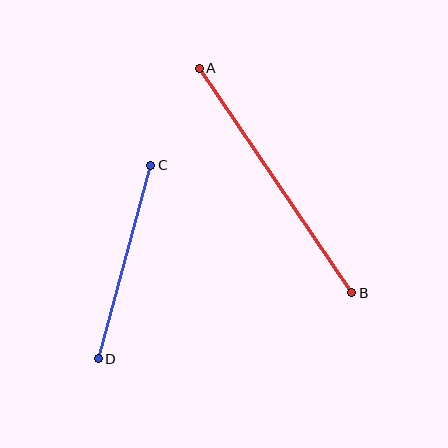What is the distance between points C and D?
The distance is approximately 201 pixels.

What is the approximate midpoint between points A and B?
The midpoint is at approximately (276, 180) pixels.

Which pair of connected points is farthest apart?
Points A and B are farthest apart.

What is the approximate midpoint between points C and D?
The midpoint is at approximately (125, 262) pixels.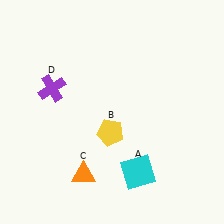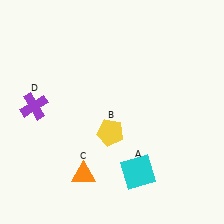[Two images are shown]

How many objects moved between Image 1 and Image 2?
1 object moved between the two images.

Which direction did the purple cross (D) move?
The purple cross (D) moved left.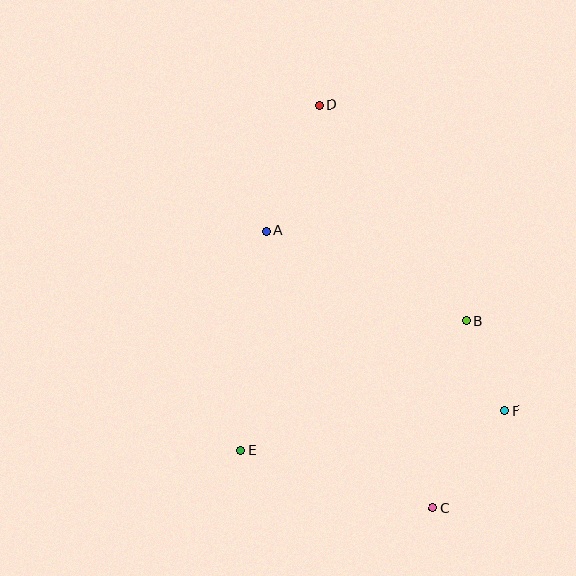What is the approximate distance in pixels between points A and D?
The distance between A and D is approximately 137 pixels.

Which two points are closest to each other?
Points B and F are closest to each other.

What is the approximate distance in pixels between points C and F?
The distance between C and F is approximately 121 pixels.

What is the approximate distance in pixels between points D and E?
The distance between D and E is approximately 354 pixels.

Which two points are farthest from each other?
Points C and D are farthest from each other.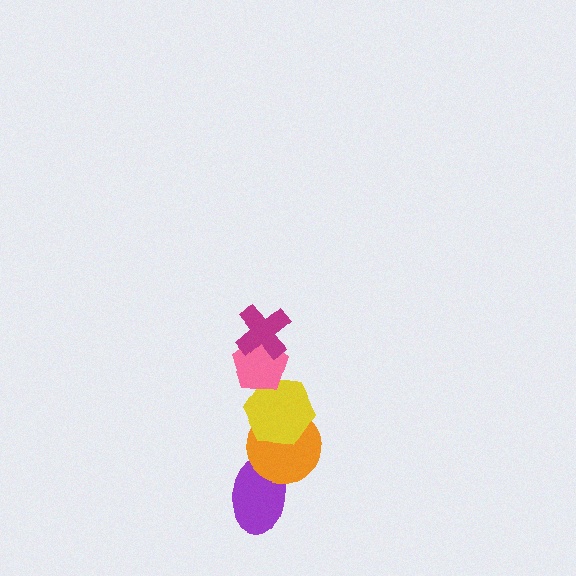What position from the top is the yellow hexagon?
The yellow hexagon is 3rd from the top.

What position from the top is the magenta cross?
The magenta cross is 1st from the top.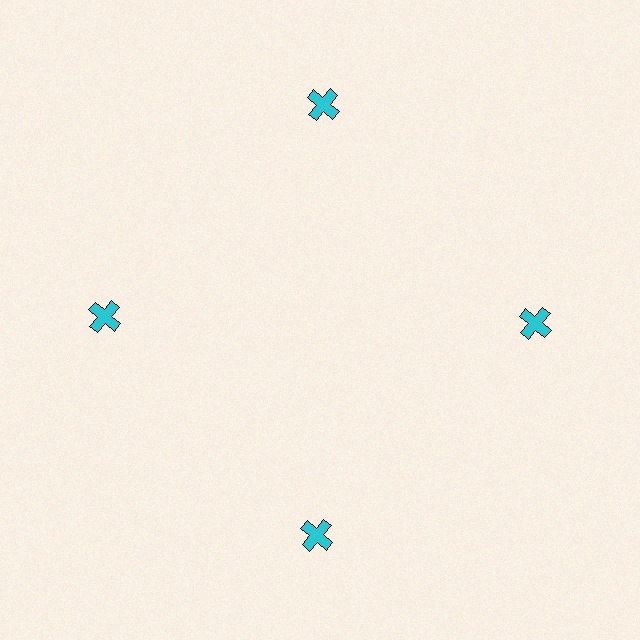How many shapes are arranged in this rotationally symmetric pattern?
There are 4 shapes, arranged in 4 groups of 1.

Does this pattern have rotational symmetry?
Yes, this pattern has 4-fold rotational symmetry. It looks the same after rotating 90 degrees around the center.